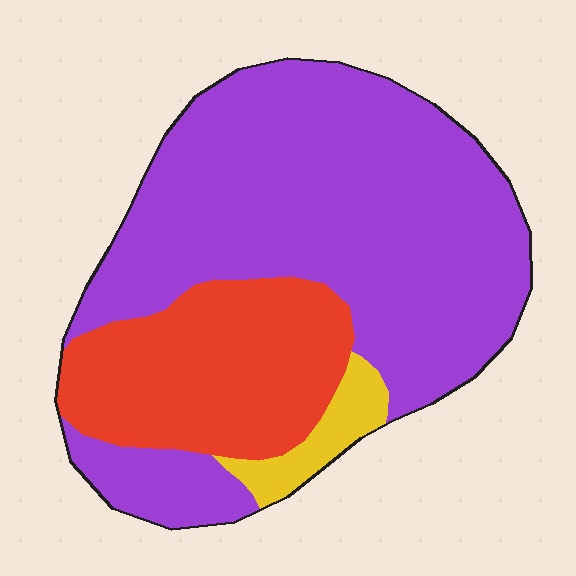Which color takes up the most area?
Purple, at roughly 70%.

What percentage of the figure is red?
Red takes up between a sixth and a third of the figure.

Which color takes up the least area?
Yellow, at roughly 5%.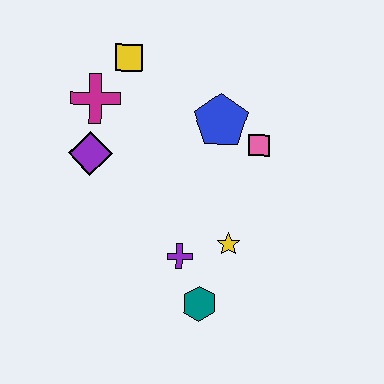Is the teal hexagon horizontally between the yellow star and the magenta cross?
Yes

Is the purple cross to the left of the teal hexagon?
Yes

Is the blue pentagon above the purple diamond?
Yes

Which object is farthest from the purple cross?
The yellow square is farthest from the purple cross.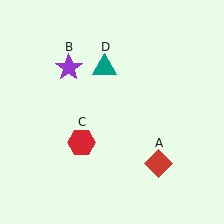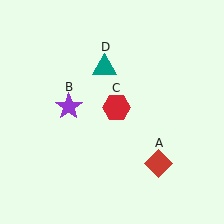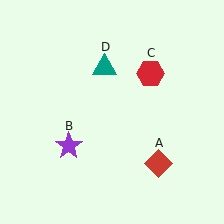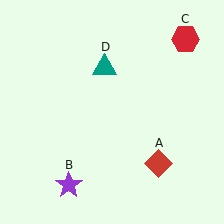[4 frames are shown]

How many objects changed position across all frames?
2 objects changed position: purple star (object B), red hexagon (object C).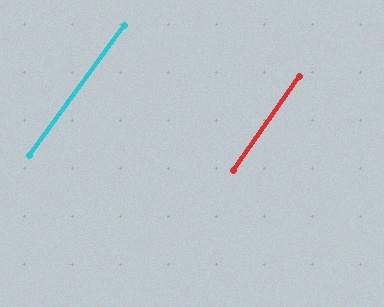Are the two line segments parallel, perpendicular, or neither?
Parallel — their directions differ by only 1.7°.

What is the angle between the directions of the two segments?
Approximately 2 degrees.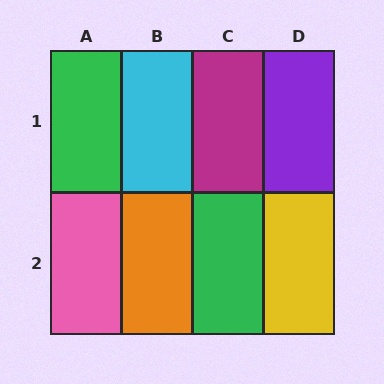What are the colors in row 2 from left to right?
Pink, orange, green, yellow.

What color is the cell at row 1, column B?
Cyan.